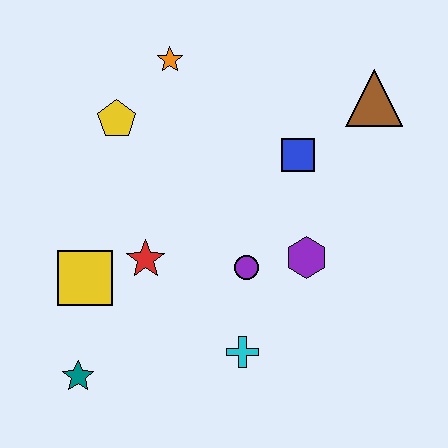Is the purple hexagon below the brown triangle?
Yes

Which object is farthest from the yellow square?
The brown triangle is farthest from the yellow square.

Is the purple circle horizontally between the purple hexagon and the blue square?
No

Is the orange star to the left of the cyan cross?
Yes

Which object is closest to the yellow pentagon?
The orange star is closest to the yellow pentagon.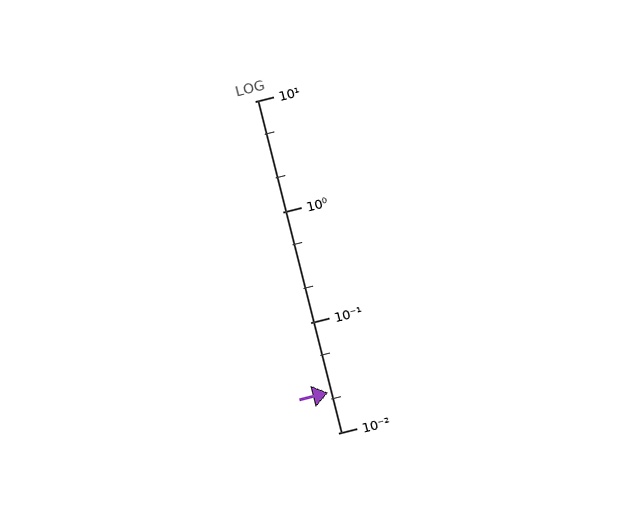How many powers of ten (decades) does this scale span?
The scale spans 3 decades, from 0.01 to 10.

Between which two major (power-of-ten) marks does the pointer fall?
The pointer is between 0.01 and 0.1.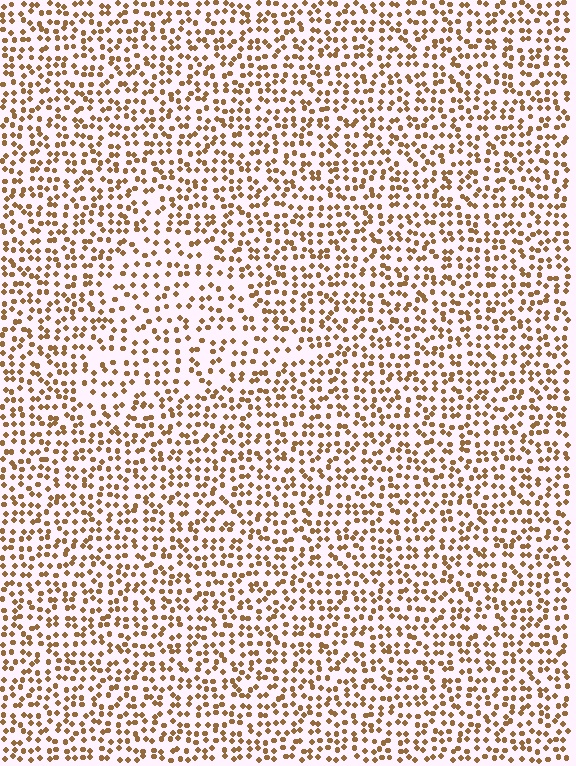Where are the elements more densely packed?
The elements are more densely packed outside the triangle boundary.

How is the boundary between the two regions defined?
The boundary is defined by a change in element density (approximately 1.5x ratio). All elements are the same color, size, and shape.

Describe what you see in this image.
The image contains small brown elements arranged at two different densities. A triangle-shaped region is visible where the elements are less densely packed than the surrounding area.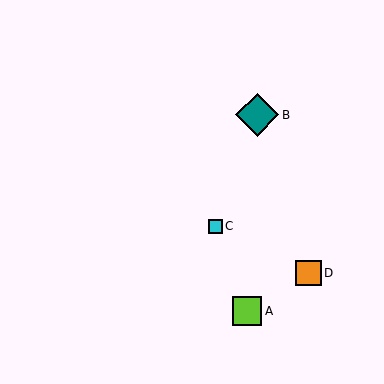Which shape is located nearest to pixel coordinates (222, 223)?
The cyan square (labeled C) at (215, 227) is nearest to that location.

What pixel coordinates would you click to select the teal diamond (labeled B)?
Click at (257, 115) to select the teal diamond B.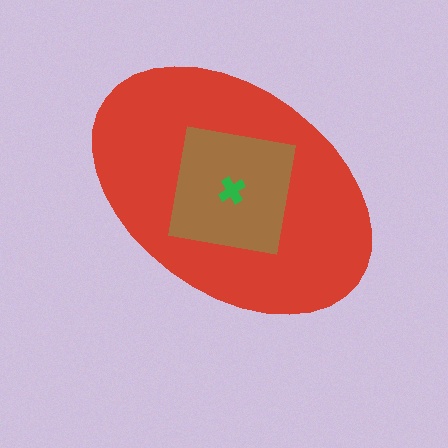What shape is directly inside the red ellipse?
The brown square.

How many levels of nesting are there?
3.